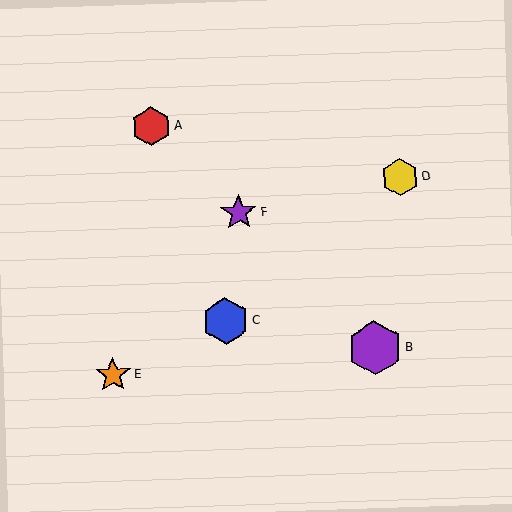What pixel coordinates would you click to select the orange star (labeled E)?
Click at (113, 375) to select the orange star E.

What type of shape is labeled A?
Shape A is a red hexagon.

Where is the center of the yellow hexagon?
The center of the yellow hexagon is at (400, 177).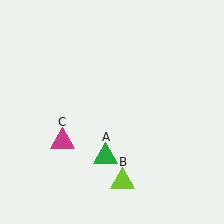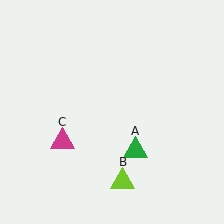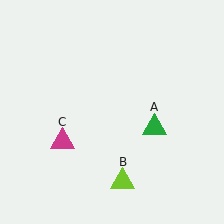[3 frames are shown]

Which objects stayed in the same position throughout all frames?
Lime triangle (object B) and magenta triangle (object C) remained stationary.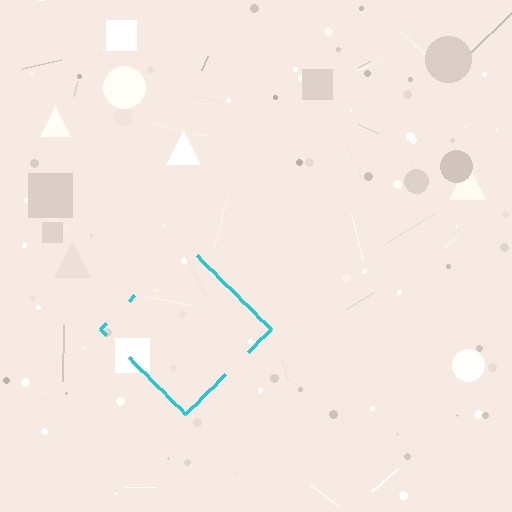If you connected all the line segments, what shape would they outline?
They would outline a diamond.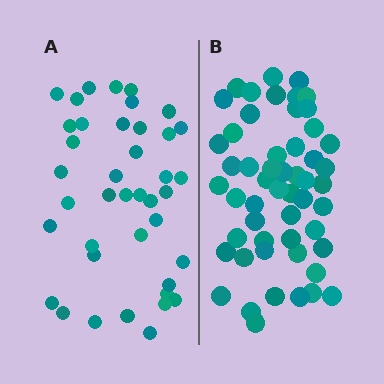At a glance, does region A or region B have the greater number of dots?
Region B (the right region) has more dots.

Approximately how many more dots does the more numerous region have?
Region B has approximately 15 more dots than region A.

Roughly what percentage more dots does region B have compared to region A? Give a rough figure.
About 30% more.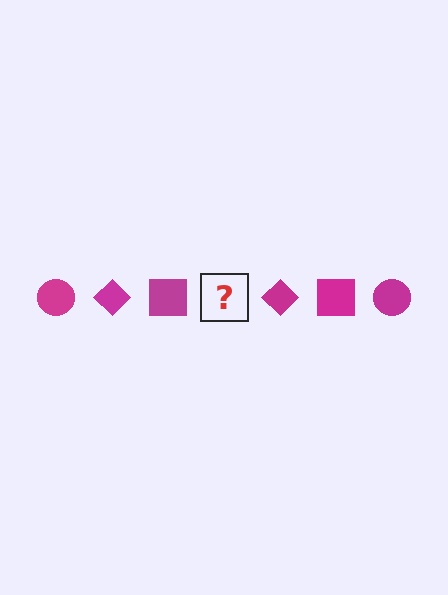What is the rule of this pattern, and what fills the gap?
The rule is that the pattern cycles through circle, diamond, square shapes in magenta. The gap should be filled with a magenta circle.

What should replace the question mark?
The question mark should be replaced with a magenta circle.